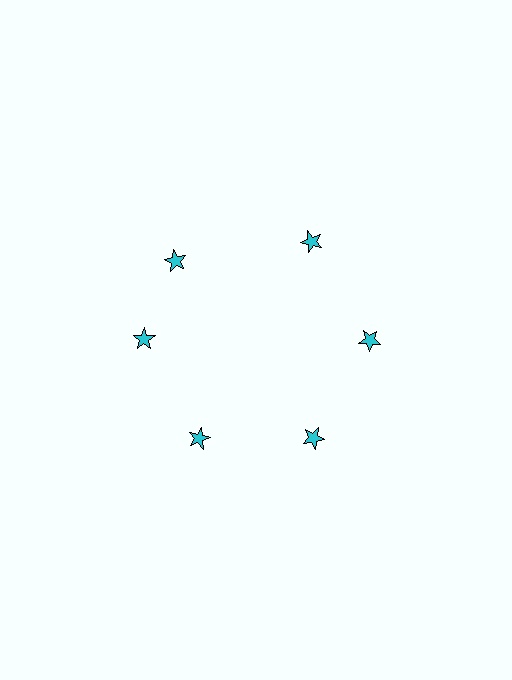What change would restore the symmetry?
The symmetry would be restored by rotating it back into even spacing with its neighbors so that all 6 stars sit at equal angles and equal distance from the center.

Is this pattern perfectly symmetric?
No. The 6 cyan stars are arranged in a ring, but one element near the 11 o'clock position is rotated out of alignment along the ring, breaking the 6-fold rotational symmetry.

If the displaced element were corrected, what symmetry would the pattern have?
It would have 6-fold rotational symmetry — the pattern would map onto itself every 60 degrees.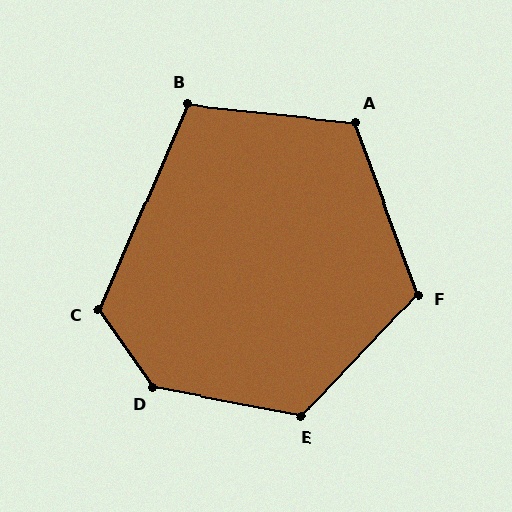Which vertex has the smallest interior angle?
B, at approximately 107 degrees.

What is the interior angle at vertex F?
Approximately 116 degrees (obtuse).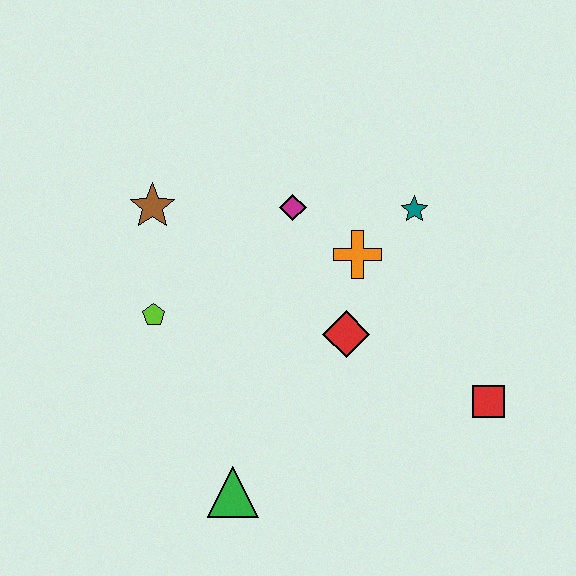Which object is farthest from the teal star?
The green triangle is farthest from the teal star.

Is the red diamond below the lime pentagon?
Yes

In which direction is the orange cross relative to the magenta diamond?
The orange cross is to the right of the magenta diamond.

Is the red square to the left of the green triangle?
No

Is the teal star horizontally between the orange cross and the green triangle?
No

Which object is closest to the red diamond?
The orange cross is closest to the red diamond.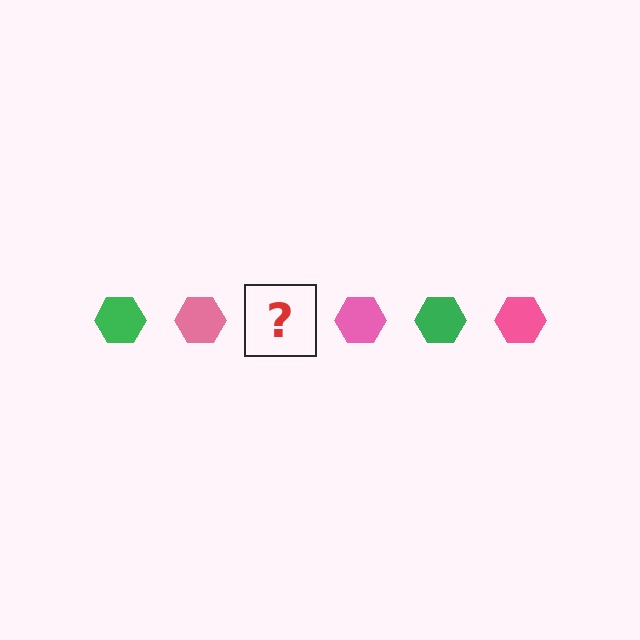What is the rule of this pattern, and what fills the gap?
The rule is that the pattern cycles through green, pink hexagons. The gap should be filled with a green hexagon.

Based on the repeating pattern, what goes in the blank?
The blank should be a green hexagon.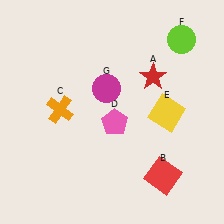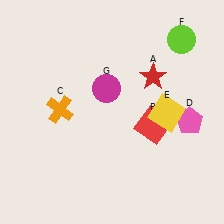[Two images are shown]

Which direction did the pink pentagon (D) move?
The pink pentagon (D) moved right.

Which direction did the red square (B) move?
The red square (B) moved up.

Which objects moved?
The objects that moved are: the red square (B), the pink pentagon (D).